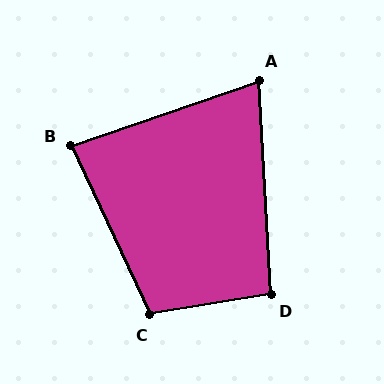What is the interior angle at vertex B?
Approximately 84 degrees (acute).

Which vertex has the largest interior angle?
C, at approximately 105 degrees.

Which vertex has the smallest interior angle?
A, at approximately 75 degrees.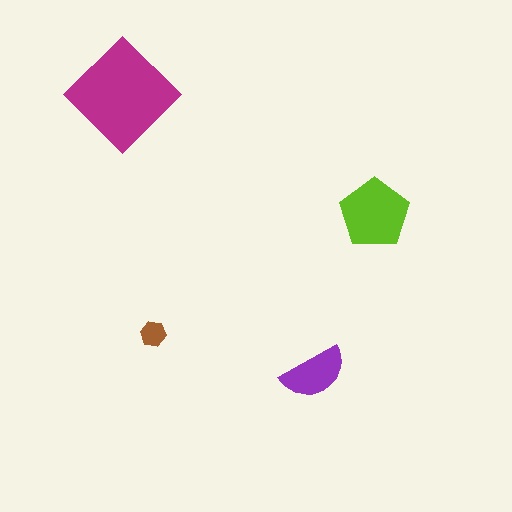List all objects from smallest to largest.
The brown hexagon, the purple semicircle, the lime pentagon, the magenta diamond.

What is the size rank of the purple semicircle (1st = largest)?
3rd.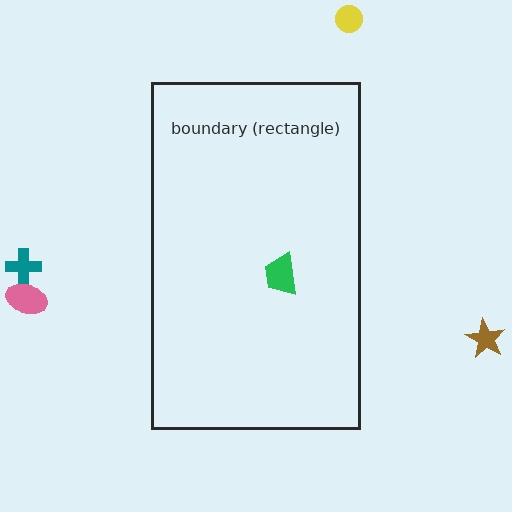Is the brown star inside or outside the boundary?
Outside.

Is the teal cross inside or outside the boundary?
Outside.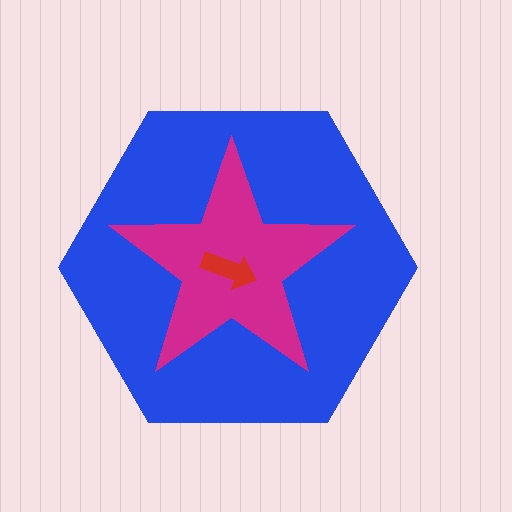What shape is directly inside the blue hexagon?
The magenta star.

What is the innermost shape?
The red arrow.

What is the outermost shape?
The blue hexagon.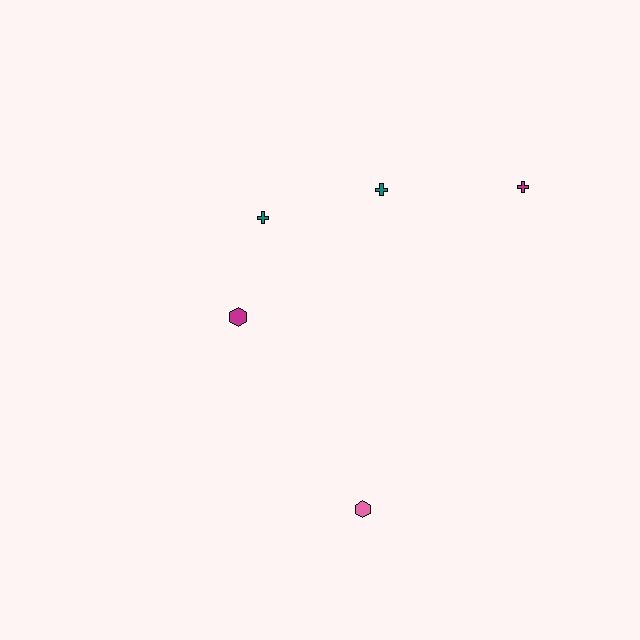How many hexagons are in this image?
There are 2 hexagons.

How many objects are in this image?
There are 5 objects.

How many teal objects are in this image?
There are 2 teal objects.